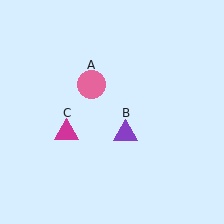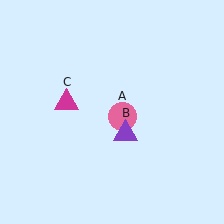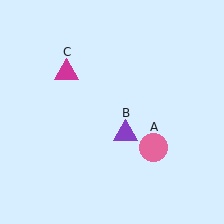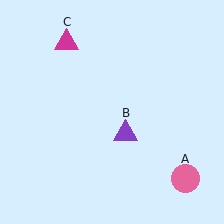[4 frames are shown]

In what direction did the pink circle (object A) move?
The pink circle (object A) moved down and to the right.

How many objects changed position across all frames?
2 objects changed position: pink circle (object A), magenta triangle (object C).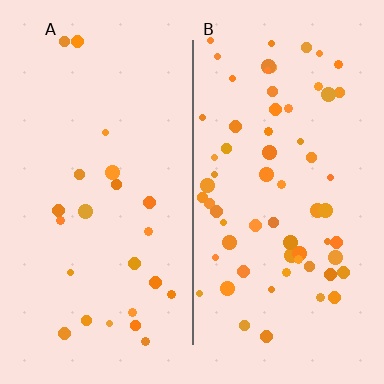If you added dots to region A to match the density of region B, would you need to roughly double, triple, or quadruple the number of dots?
Approximately triple.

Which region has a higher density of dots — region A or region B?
B (the right).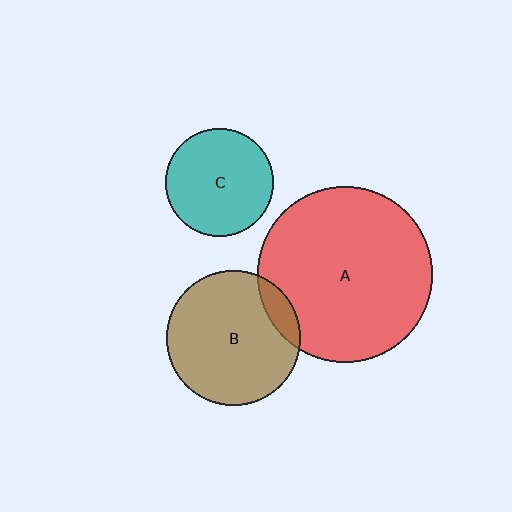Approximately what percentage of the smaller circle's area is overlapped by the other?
Approximately 10%.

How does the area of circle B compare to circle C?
Approximately 1.6 times.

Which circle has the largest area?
Circle A (red).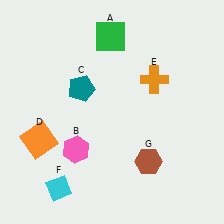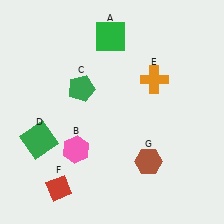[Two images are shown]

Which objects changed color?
C changed from teal to green. D changed from orange to green. F changed from cyan to red.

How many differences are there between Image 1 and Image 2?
There are 3 differences between the two images.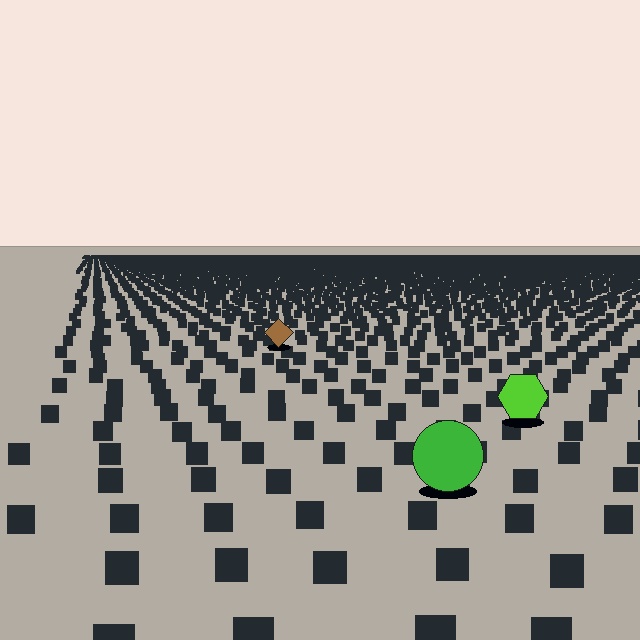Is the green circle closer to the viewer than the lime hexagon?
Yes. The green circle is closer — you can tell from the texture gradient: the ground texture is coarser near it.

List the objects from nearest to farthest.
From nearest to farthest: the green circle, the lime hexagon, the brown diamond.